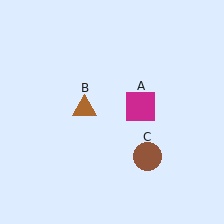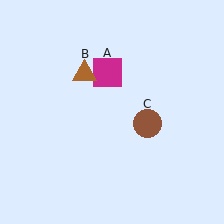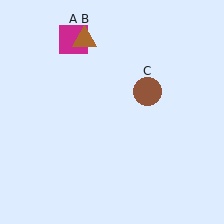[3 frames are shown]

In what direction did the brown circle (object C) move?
The brown circle (object C) moved up.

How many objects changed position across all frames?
3 objects changed position: magenta square (object A), brown triangle (object B), brown circle (object C).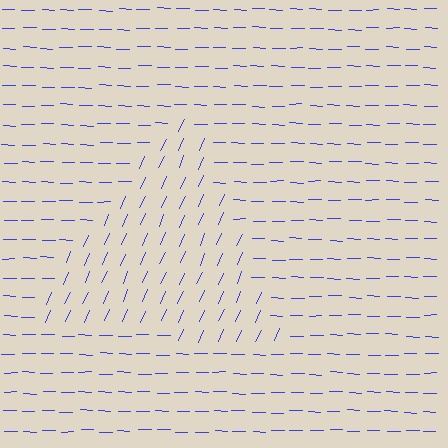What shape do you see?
I see a triangle.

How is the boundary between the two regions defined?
The boundary is defined purely by a change in line orientation (approximately 68 degrees difference). All lines are the same color and thickness.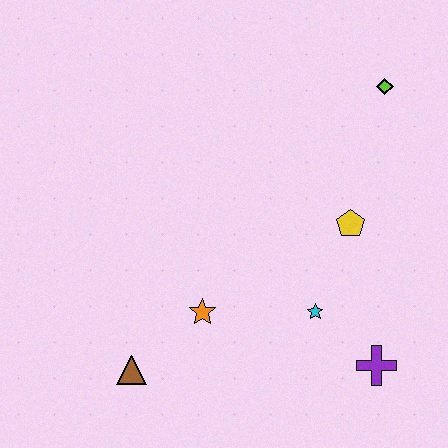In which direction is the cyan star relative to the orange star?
The cyan star is to the right of the orange star.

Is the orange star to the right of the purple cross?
No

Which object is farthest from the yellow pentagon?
The brown triangle is farthest from the yellow pentagon.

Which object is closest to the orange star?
The brown triangle is closest to the orange star.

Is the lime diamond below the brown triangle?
No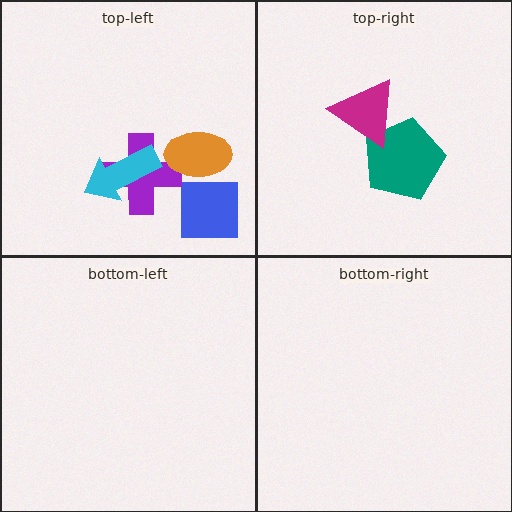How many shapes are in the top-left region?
4.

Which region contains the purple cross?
The top-left region.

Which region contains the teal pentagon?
The top-right region.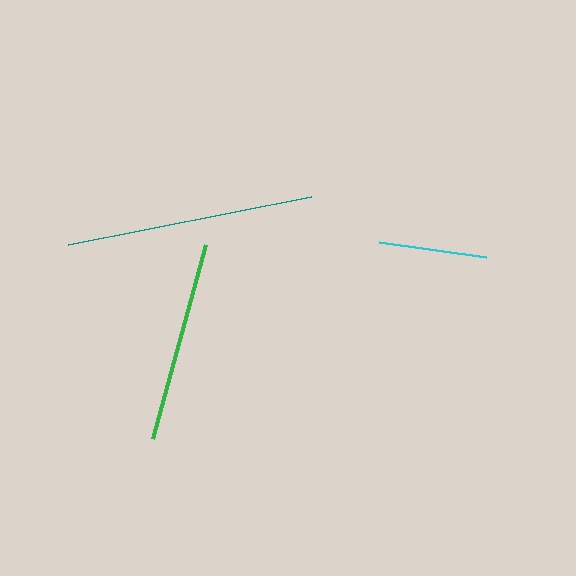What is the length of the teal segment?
The teal segment is approximately 248 pixels long.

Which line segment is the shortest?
The cyan line is the shortest at approximately 108 pixels.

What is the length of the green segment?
The green segment is approximately 201 pixels long.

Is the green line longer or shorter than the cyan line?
The green line is longer than the cyan line.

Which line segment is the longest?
The teal line is the longest at approximately 248 pixels.